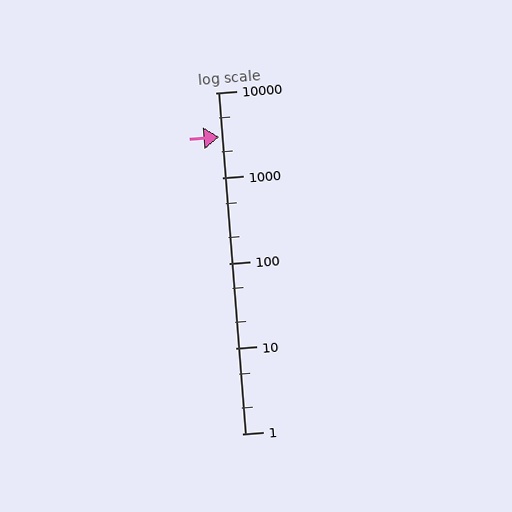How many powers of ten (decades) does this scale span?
The scale spans 4 decades, from 1 to 10000.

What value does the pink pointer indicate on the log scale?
The pointer indicates approximately 3000.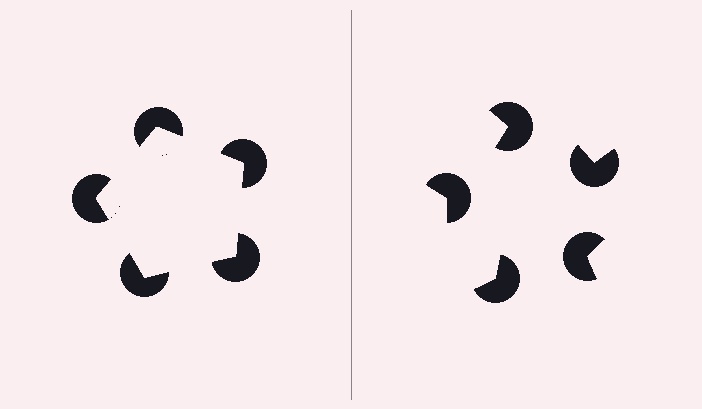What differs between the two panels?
The pac-man discs are positioned identically on both sides; only the wedge orientations differ. On the left they align to a pentagon; on the right they are misaligned.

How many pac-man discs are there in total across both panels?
10 — 5 on each side.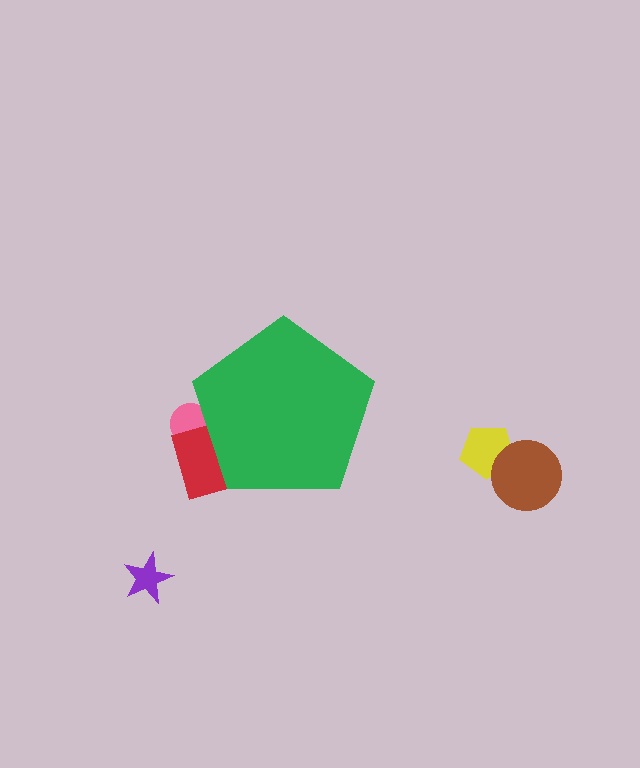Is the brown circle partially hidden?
No, the brown circle is fully visible.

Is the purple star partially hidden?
No, the purple star is fully visible.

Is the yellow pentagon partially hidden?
No, the yellow pentagon is fully visible.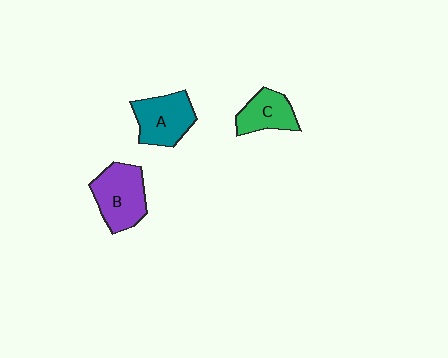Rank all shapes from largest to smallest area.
From largest to smallest: B (purple), A (teal), C (green).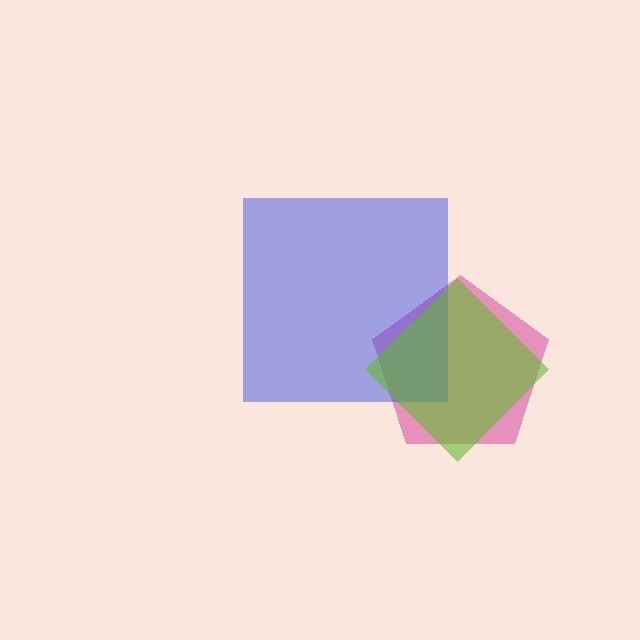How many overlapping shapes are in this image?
There are 3 overlapping shapes in the image.